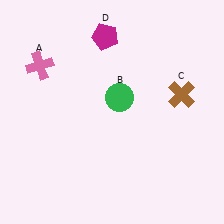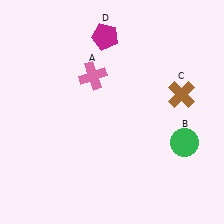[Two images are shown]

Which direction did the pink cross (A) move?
The pink cross (A) moved right.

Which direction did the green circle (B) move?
The green circle (B) moved right.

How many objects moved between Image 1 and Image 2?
2 objects moved between the two images.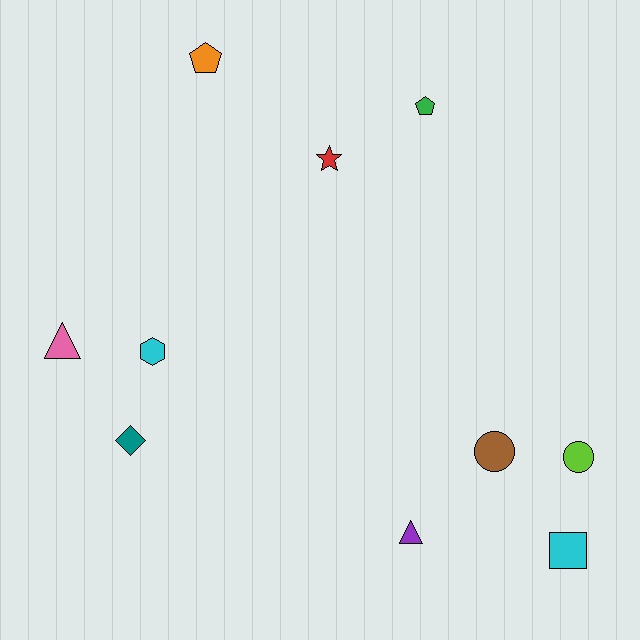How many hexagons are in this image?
There is 1 hexagon.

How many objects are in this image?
There are 10 objects.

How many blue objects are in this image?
There are no blue objects.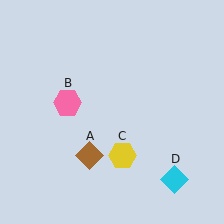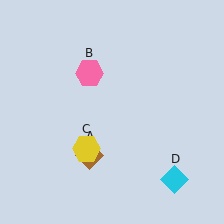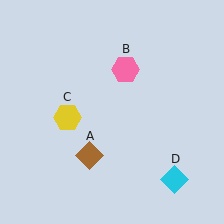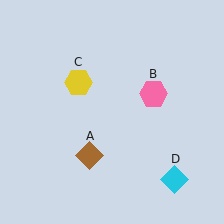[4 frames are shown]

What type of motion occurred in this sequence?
The pink hexagon (object B), yellow hexagon (object C) rotated clockwise around the center of the scene.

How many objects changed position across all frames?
2 objects changed position: pink hexagon (object B), yellow hexagon (object C).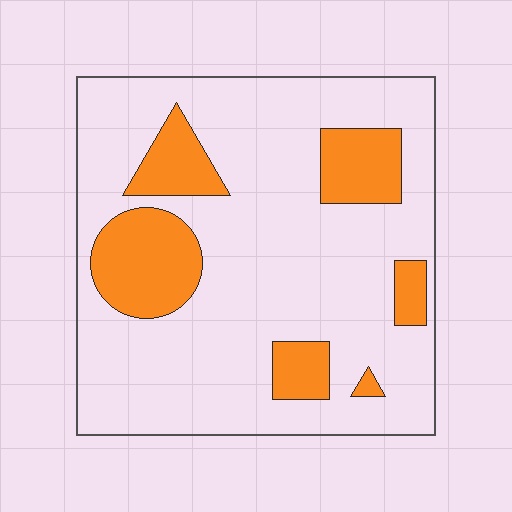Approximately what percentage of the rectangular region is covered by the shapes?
Approximately 20%.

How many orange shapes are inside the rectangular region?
6.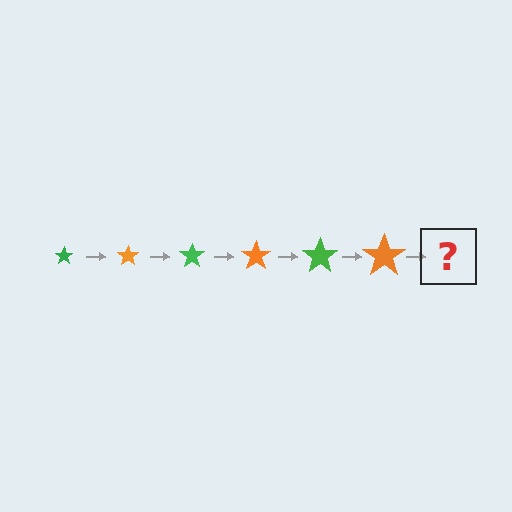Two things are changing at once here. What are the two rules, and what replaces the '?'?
The two rules are that the star grows larger each step and the color cycles through green and orange. The '?' should be a green star, larger than the previous one.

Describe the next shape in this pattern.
It should be a green star, larger than the previous one.